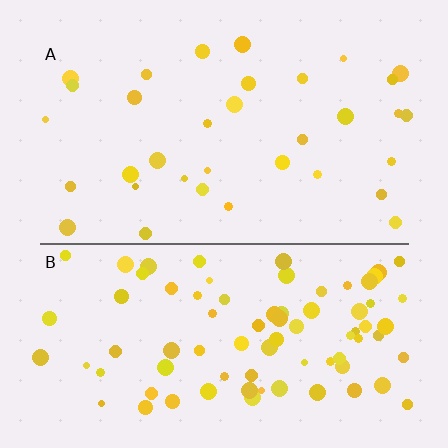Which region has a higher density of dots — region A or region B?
B (the bottom).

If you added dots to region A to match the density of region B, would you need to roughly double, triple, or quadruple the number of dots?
Approximately double.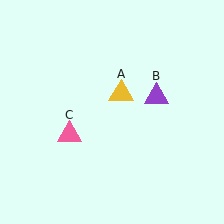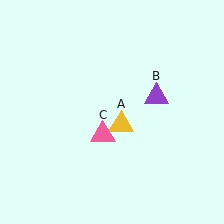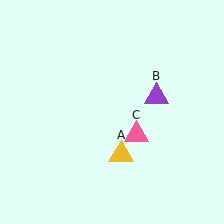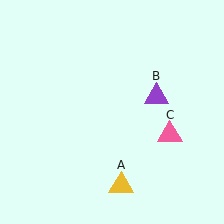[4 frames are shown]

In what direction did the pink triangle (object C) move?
The pink triangle (object C) moved right.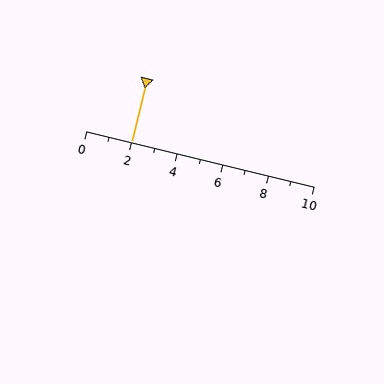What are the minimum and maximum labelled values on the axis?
The axis runs from 0 to 10.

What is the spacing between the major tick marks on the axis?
The major ticks are spaced 2 apart.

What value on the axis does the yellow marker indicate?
The marker indicates approximately 2.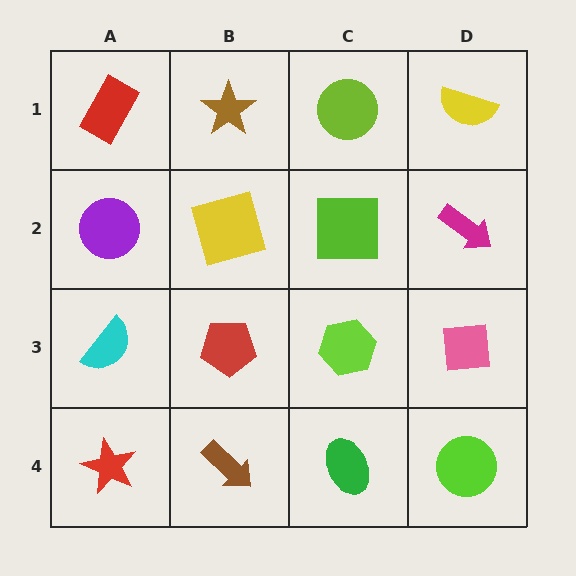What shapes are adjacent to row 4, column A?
A cyan semicircle (row 3, column A), a brown arrow (row 4, column B).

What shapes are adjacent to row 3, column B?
A yellow square (row 2, column B), a brown arrow (row 4, column B), a cyan semicircle (row 3, column A), a lime hexagon (row 3, column C).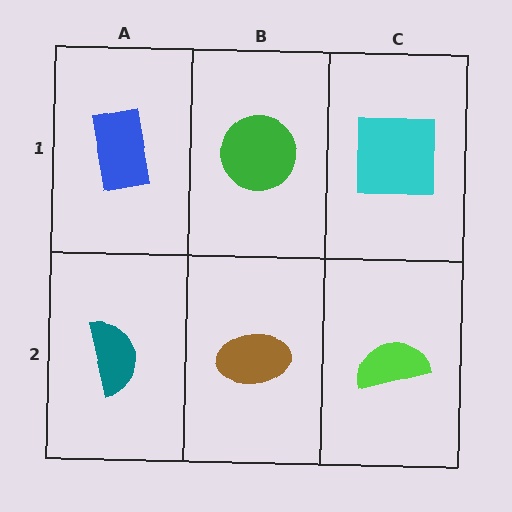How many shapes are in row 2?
3 shapes.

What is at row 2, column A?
A teal semicircle.